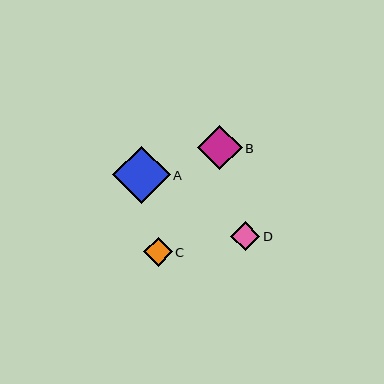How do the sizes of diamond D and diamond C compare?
Diamond D and diamond C are approximately the same size.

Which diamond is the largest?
Diamond A is the largest with a size of approximately 57 pixels.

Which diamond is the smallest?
Diamond C is the smallest with a size of approximately 28 pixels.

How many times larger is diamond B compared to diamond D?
Diamond B is approximately 1.5 times the size of diamond D.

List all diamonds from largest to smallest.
From largest to smallest: A, B, D, C.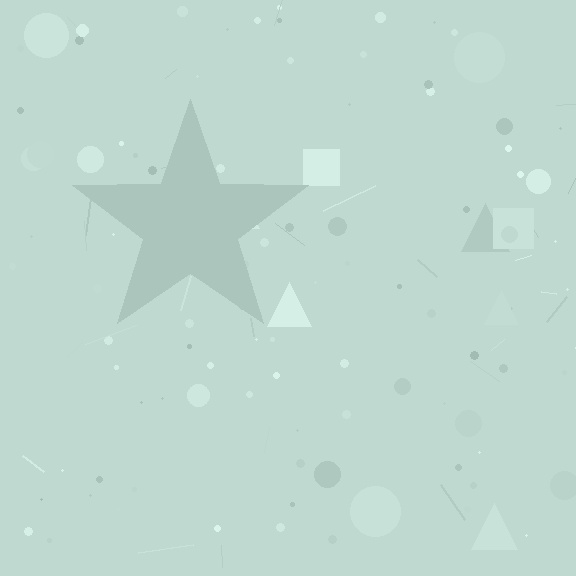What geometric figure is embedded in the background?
A star is embedded in the background.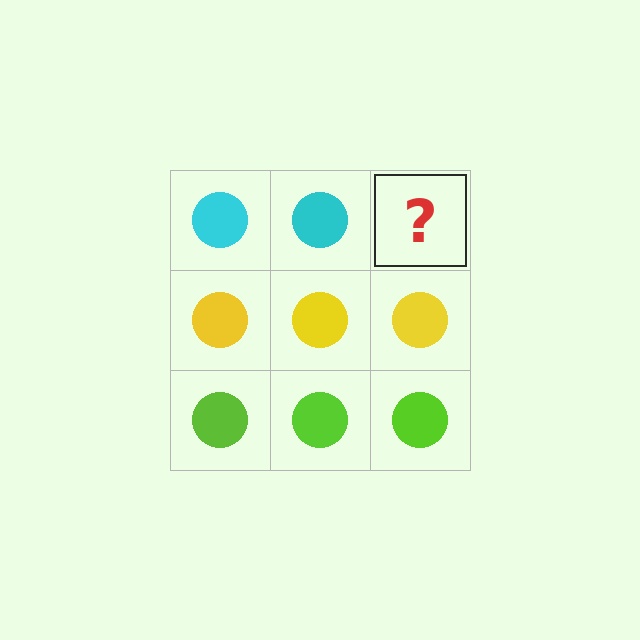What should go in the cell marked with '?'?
The missing cell should contain a cyan circle.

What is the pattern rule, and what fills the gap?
The rule is that each row has a consistent color. The gap should be filled with a cyan circle.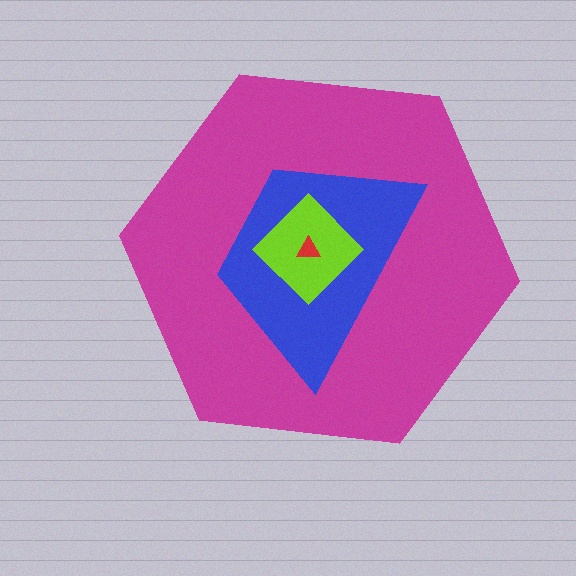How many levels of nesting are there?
4.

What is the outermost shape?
The magenta hexagon.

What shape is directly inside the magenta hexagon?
The blue trapezoid.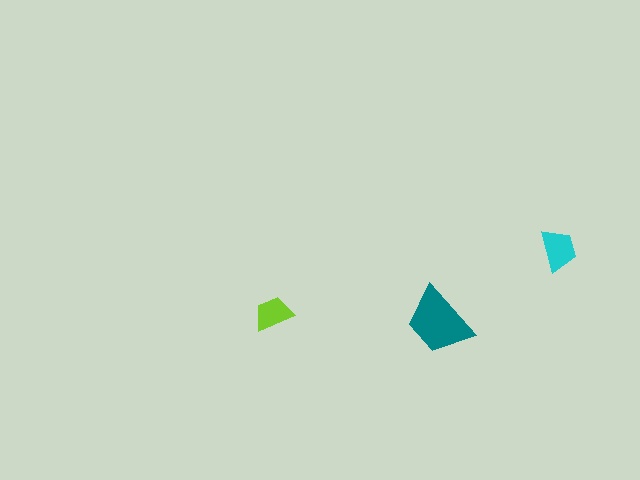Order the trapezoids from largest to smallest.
the teal one, the cyan one, the lime one.